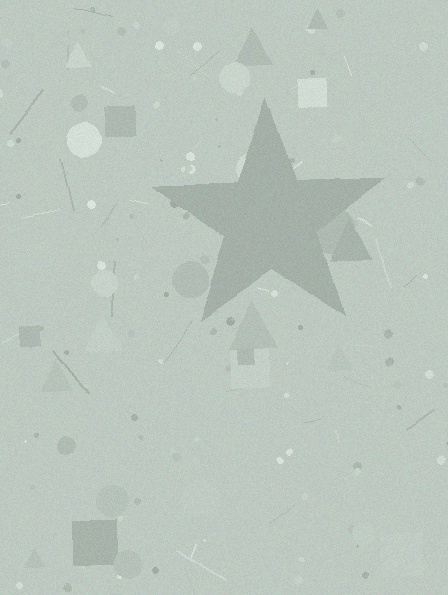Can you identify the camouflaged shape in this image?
The camouflaged shape is a star.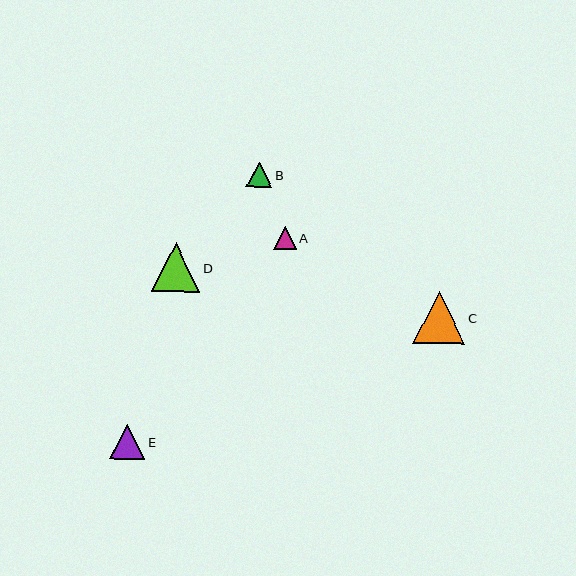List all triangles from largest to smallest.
From largest to smallest: C, D, E, B, A.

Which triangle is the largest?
Triangle C is the largest with a size of approximately 52 pixels.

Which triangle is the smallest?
Triangle A is the smallest with a size of approximately 23 pixels.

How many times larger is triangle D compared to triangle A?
Triangle D is approximately 2.1 times the size of triangle A.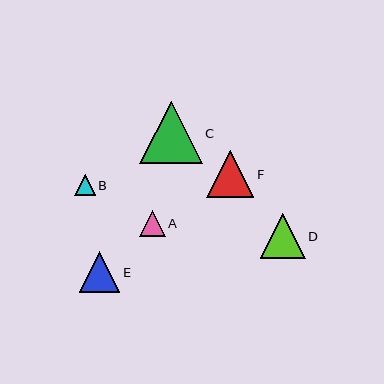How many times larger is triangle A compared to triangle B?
Triangle A is approximately 1.3 times the size of triangle B.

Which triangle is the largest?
Triangle C is the largest with a size of approximately 62 pixels.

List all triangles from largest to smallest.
From largest to smallest: C, F, D, E, A, B.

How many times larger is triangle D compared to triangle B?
Triangle D is approximately 2.2 times the size of triangle B.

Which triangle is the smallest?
Triangle B is the smallest with a size of approximately 20 pixels.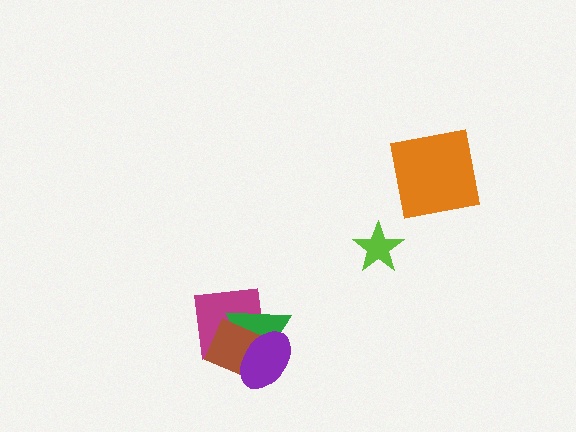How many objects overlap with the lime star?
0 objects overlap with the lime star.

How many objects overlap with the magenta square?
3 objects overlap with the magenta square.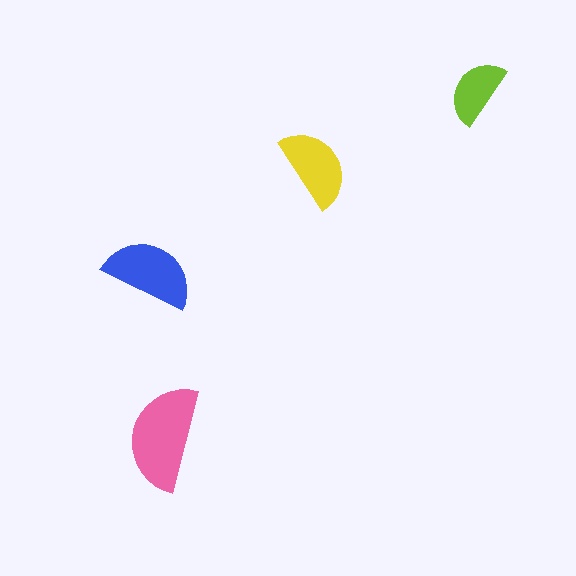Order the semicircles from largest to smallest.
the pink one, the blue one, the yellow one, the lime one.